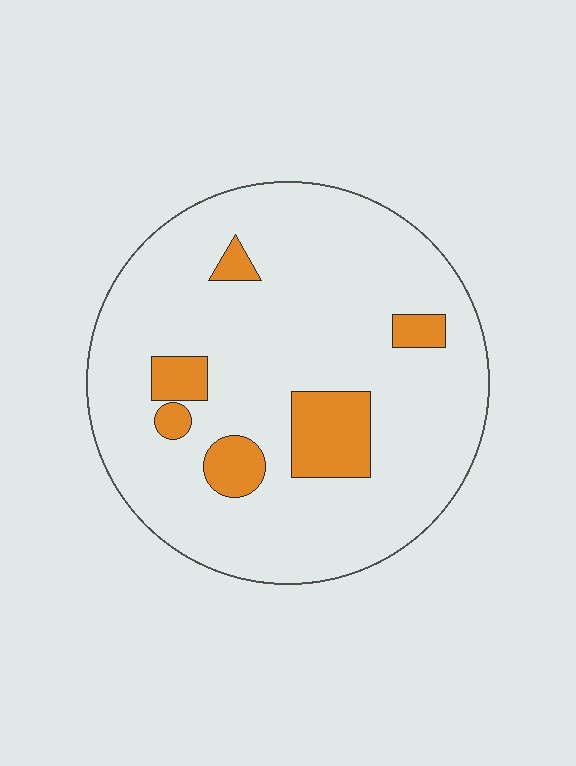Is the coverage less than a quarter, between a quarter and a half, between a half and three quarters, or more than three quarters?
Less than a quarter.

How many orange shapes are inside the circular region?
6.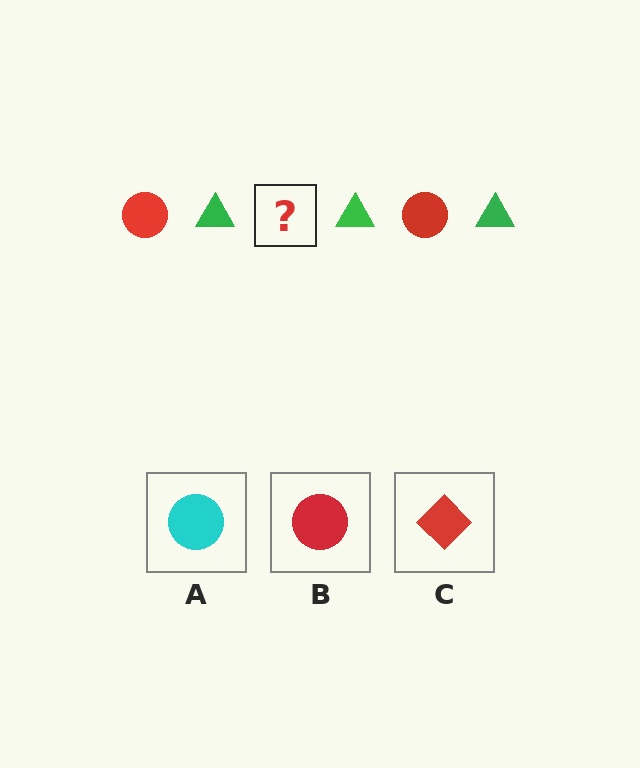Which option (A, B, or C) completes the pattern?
B.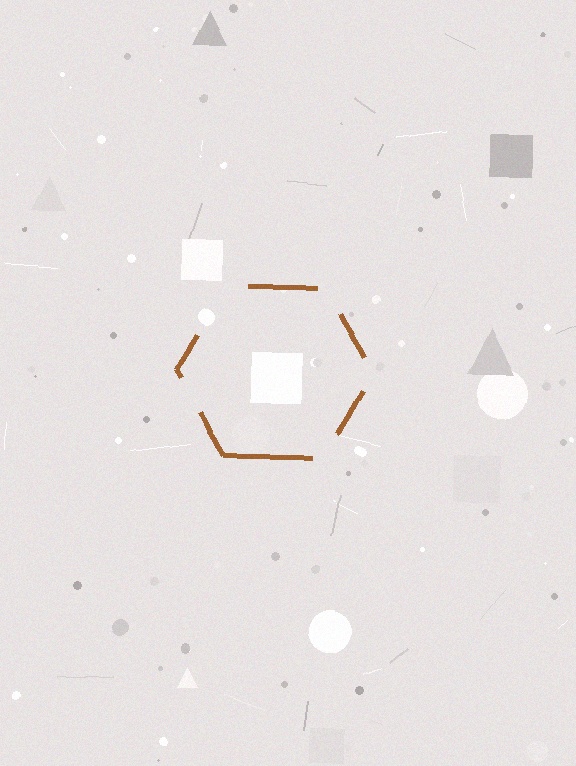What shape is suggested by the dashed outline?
The dashed outline suggests a hexagon.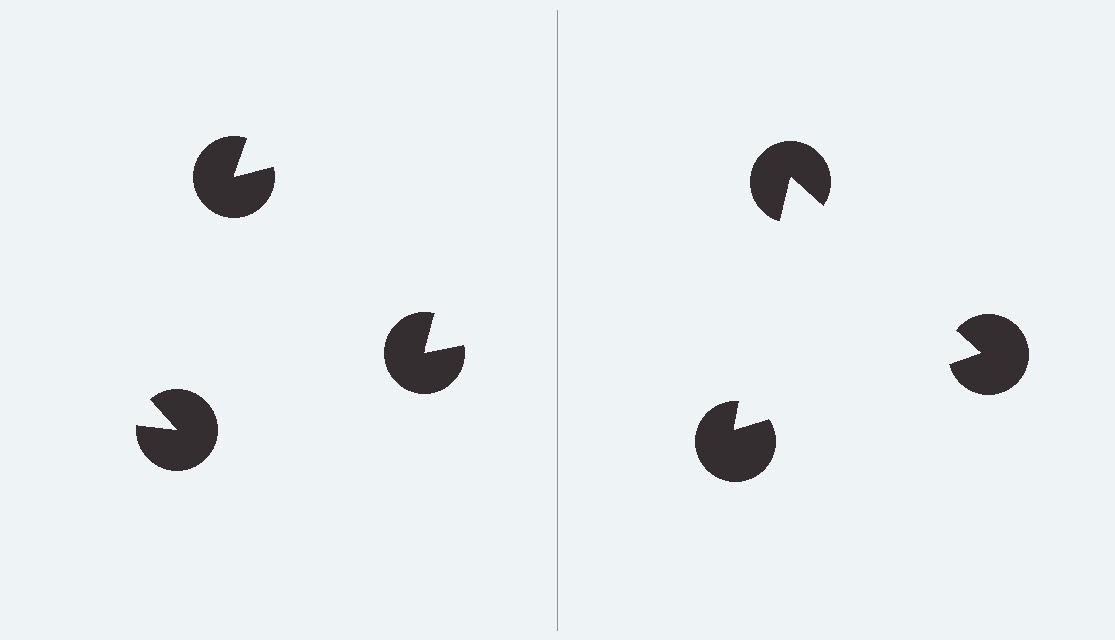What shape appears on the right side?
An illusory triangle.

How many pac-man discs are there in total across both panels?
6 — 3 on each side.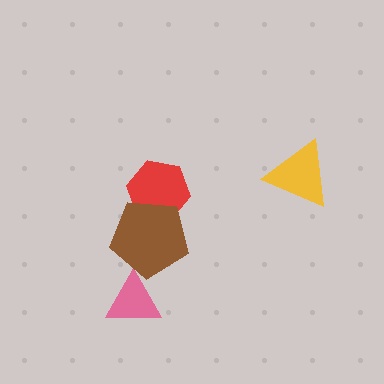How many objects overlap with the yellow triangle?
0 objects overlap with the yellow triangle.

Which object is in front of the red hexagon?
The brown pentagon is in front of the red hexagon.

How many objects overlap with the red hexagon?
1 object overlaps with the red hexagon.